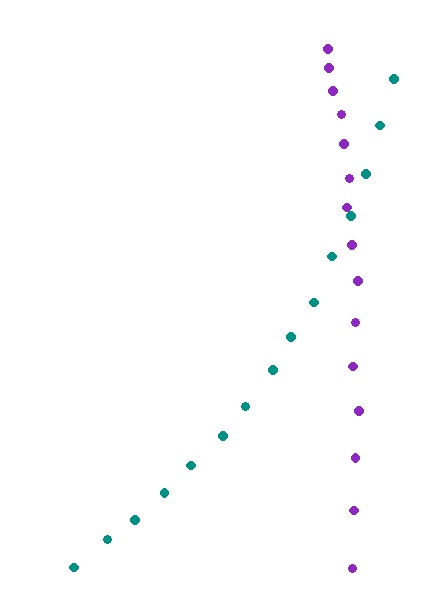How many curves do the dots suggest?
There are 2 distinct paths.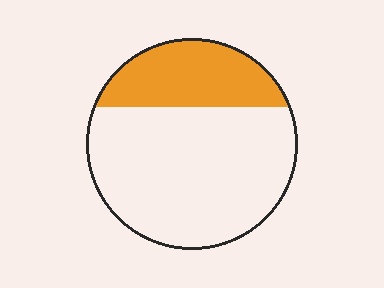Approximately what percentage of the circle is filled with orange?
Approximately 30%.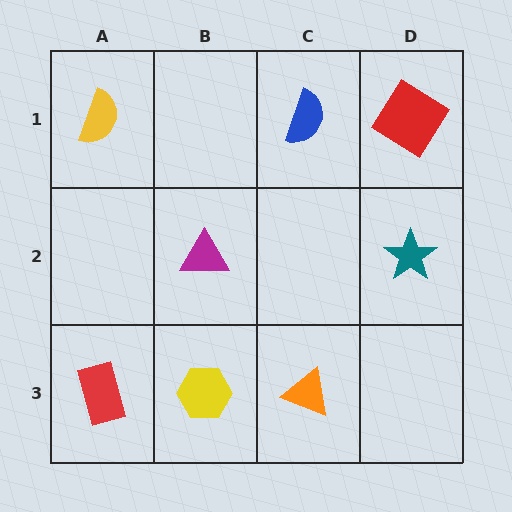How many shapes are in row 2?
2 shapes.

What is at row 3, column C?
An orange triangle.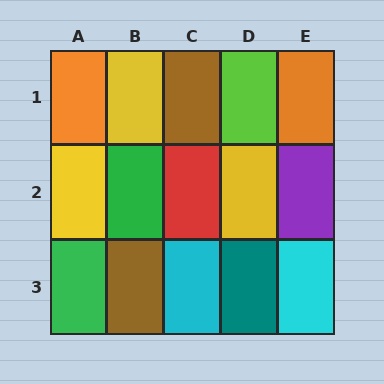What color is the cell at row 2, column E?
Purple.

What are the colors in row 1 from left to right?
Orange, yellow, brown, lime, orange.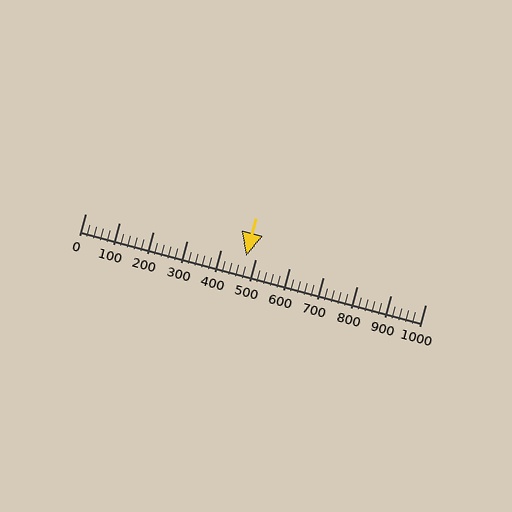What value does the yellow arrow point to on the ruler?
The yellow arrow points to approximately 474.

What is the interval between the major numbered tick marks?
The major tick marks are spaced 100 units apart.